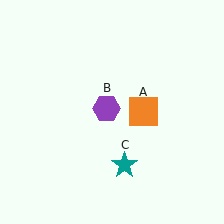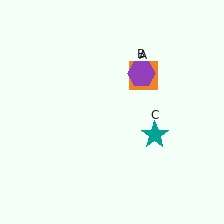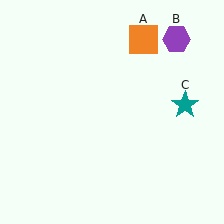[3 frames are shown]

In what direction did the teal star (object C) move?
The teal star (object C) moved up and to the right.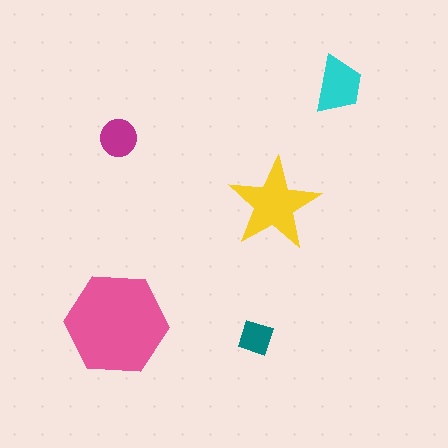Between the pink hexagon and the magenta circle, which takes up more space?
The pink hexagon.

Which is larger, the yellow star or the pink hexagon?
The pink hexagon.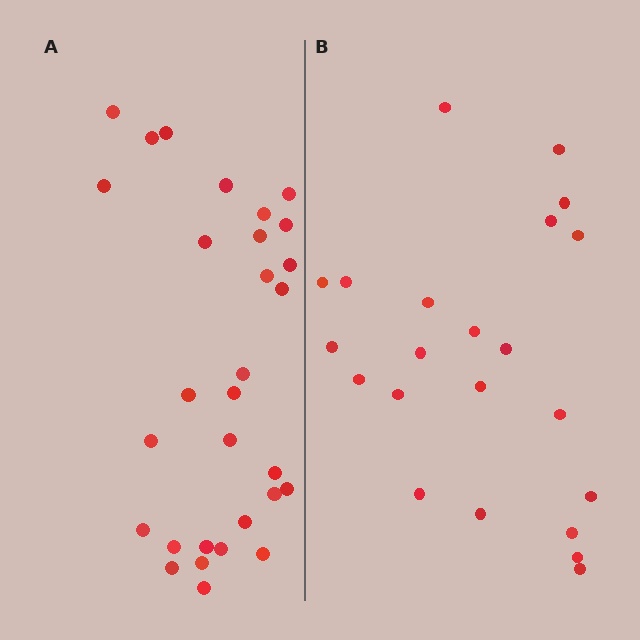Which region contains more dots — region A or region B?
Region A (the left region) has more dots.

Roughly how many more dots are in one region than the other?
Region A has roughly 8 or so more dots than region B.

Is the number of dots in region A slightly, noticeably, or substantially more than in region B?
Region A has noticeably more, but not dramatically so. The ratio is roughly 1.4 to 1.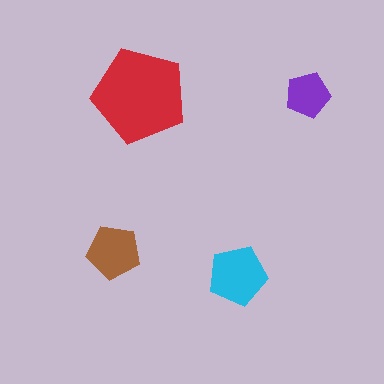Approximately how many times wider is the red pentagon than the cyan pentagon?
About 1.5 times wider.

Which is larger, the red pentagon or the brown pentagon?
The red one.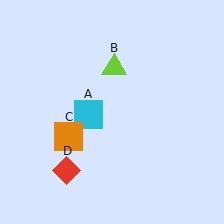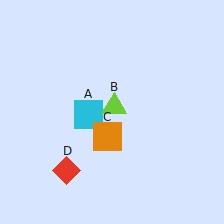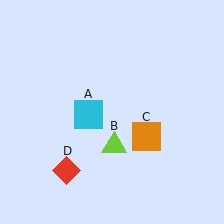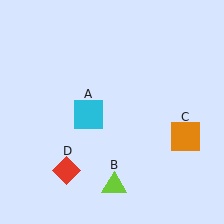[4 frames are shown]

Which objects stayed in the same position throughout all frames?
Cyan square (object A) and red diamond (object D) remained stationary.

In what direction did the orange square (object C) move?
The orange square (object C) moved right.